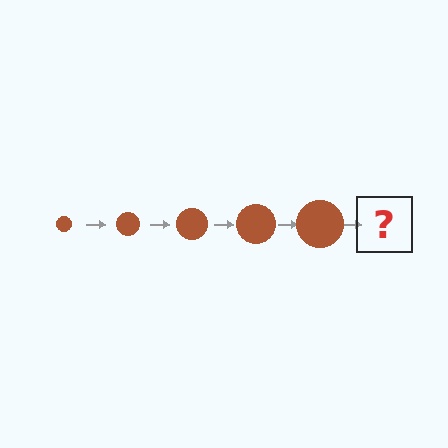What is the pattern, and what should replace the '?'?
The pattern is that the circle gets progressively larger each step. The '?' should be a brown circle, larger than the previous one.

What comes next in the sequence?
The next element should be a brown circle, larger than the previous one.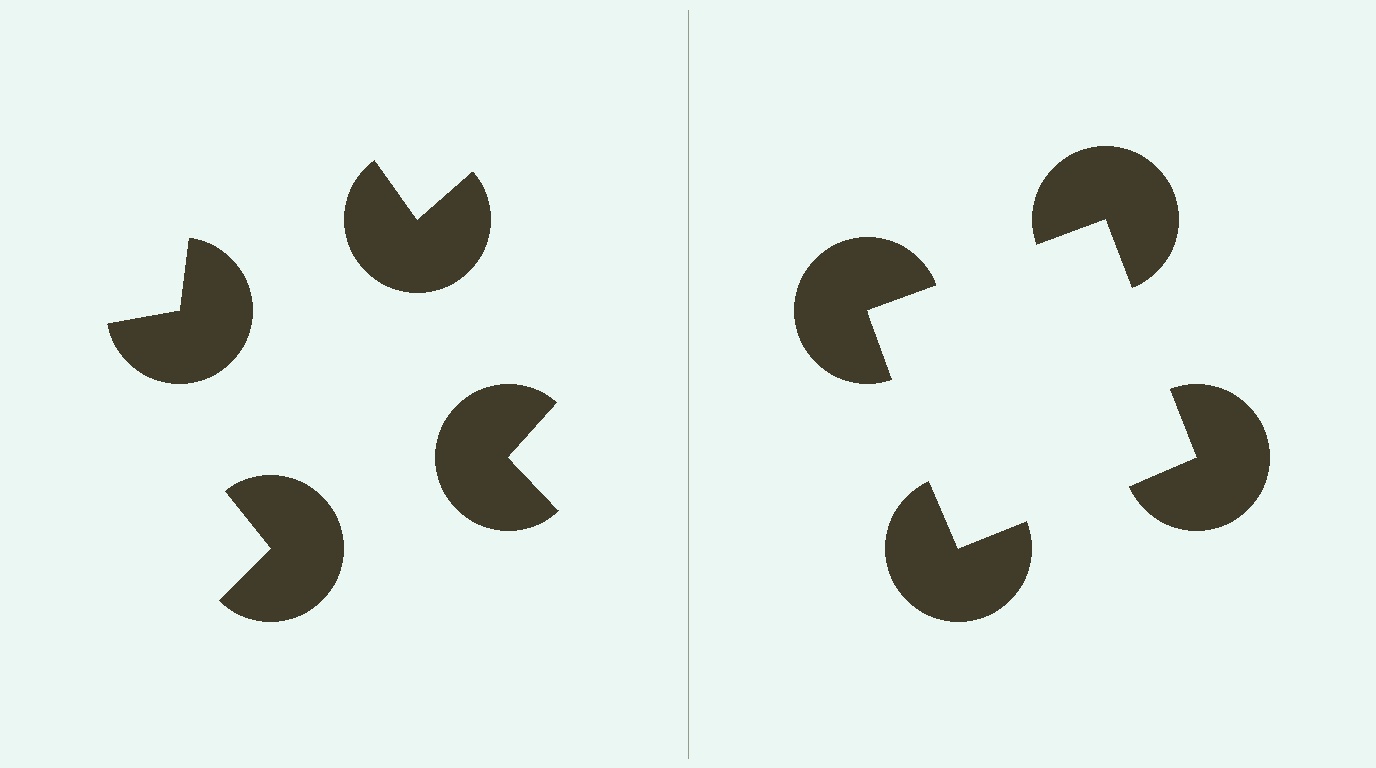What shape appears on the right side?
An illusory square.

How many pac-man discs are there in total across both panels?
8 — 4 on each side.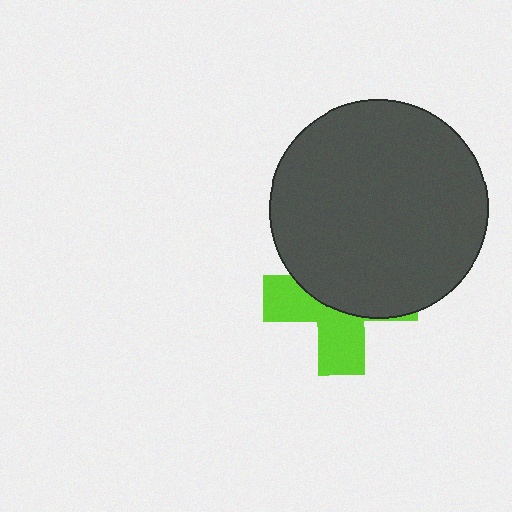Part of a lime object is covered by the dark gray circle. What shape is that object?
It is a cross.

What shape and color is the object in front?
The object in front is a dark gray circle.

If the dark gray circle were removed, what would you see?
You would see the complete lime cross.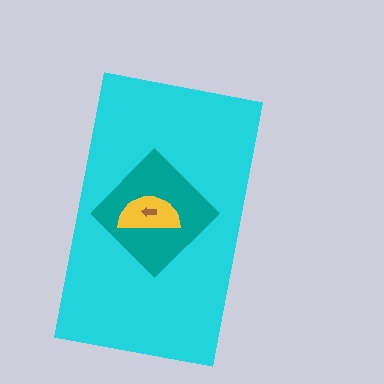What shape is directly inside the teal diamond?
The yellow semicircle.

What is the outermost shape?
The cyan rectangle.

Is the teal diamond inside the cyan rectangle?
Yes.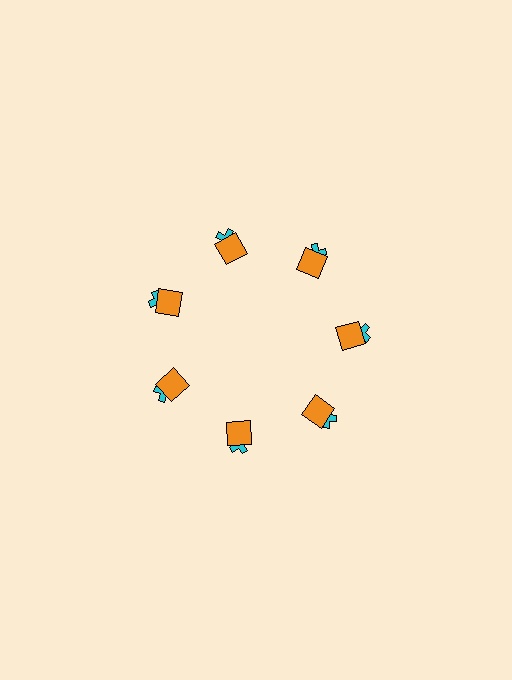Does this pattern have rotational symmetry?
Yes, this pattern has 7-fold rotational symmetry. It looks the same after rotating 51 degrees around the center.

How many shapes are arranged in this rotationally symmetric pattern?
There are 14 shapes, arranged in 7 groups of 2.